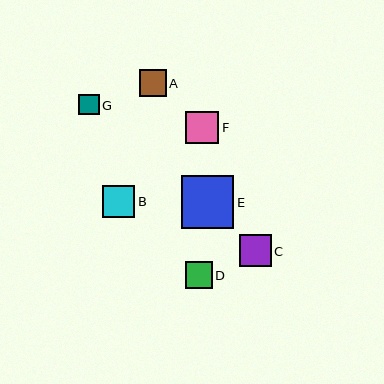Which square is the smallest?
Square G is the smallest with a size of approximately 21 pixels.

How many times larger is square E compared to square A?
Square E is approximately 2.0 times the size of square A.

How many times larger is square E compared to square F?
Square E is approximately 1.6 times the size of square F.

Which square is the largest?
Square E is the largest with a size of approximately 52 pixels.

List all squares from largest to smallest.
From largest to smallest: E, F, B, C, D, A, G.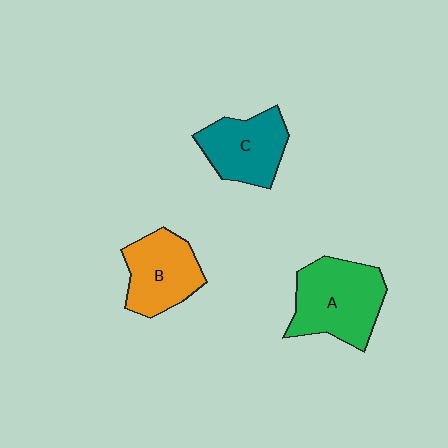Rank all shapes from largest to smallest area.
From largest to smallest: A (green), B (orange), C (teal).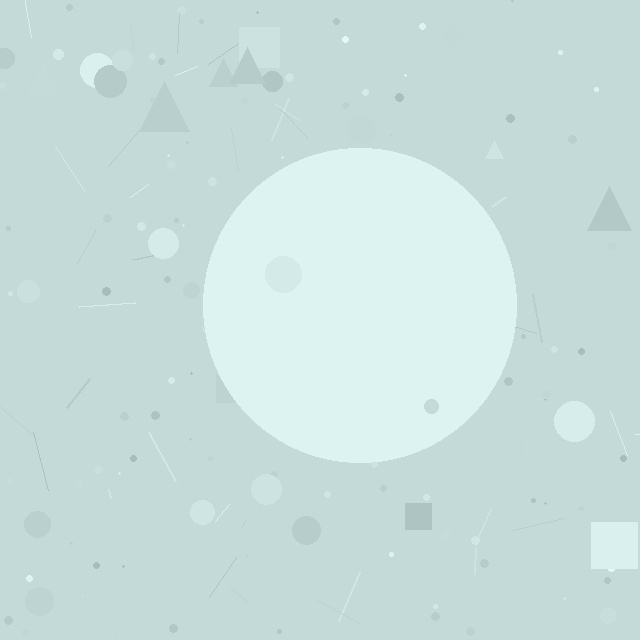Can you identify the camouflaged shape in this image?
The camouflaged shape is a circle.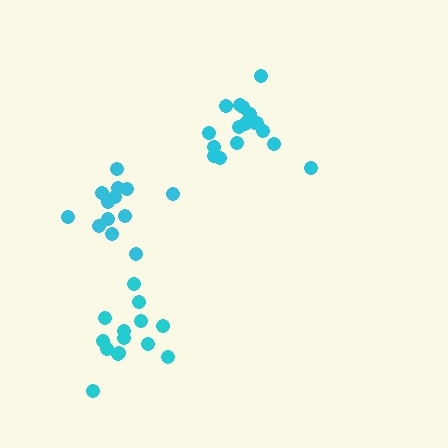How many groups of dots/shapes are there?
There are 3 groups.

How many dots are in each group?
Group 1: 14 dots, Group 2: 18 dots, Group 3: 13 dots (45 total).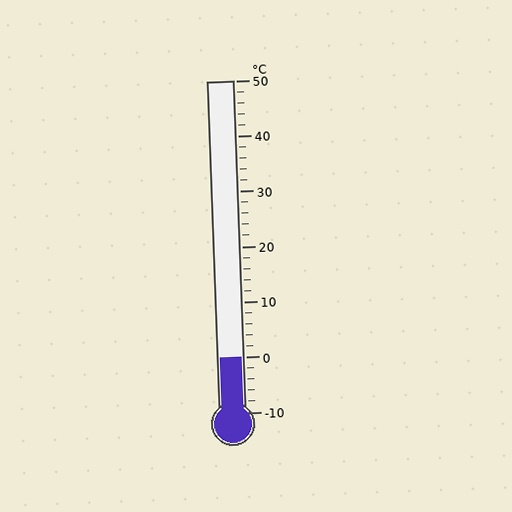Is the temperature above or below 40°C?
The temperature is below 40°C.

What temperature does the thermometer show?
The thermometer shows approximately 0°C.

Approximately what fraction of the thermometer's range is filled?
The thermometer is filled to approximately 15% of its range.